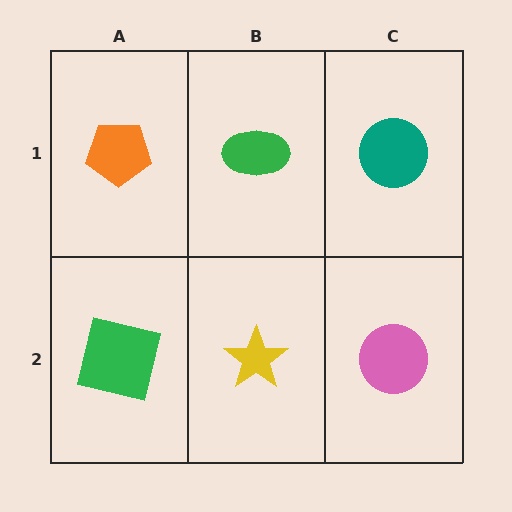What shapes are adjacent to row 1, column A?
A green square (row 2, column A), a green ellipse (row 1, column B).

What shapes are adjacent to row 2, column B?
A green ellipse (row 1, column B), a green square (row 2, column A), a pink circle (row 2, column C).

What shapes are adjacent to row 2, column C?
A teal circle (row 1, column C), a yellow star (row 2, column B).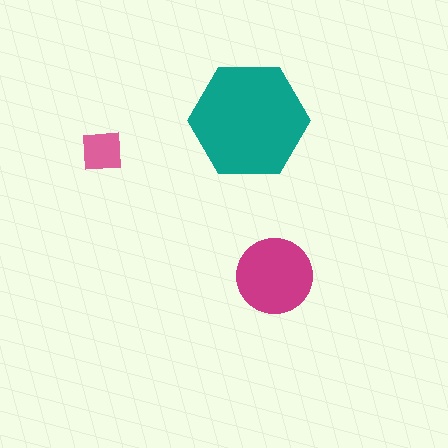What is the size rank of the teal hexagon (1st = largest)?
1st.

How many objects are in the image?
There are 3 objects in the image.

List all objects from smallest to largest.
The pink square, the magenta circle, the teal hexagon.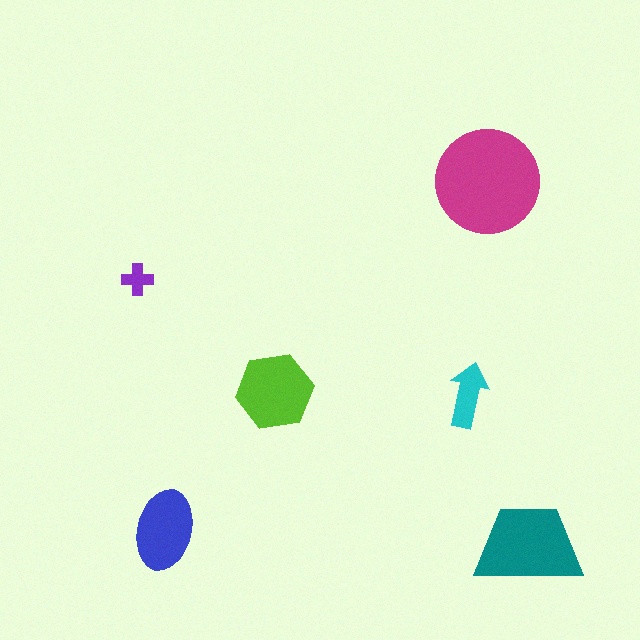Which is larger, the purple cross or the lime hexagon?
The lime hexagon.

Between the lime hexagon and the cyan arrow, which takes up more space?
The lime hexagon.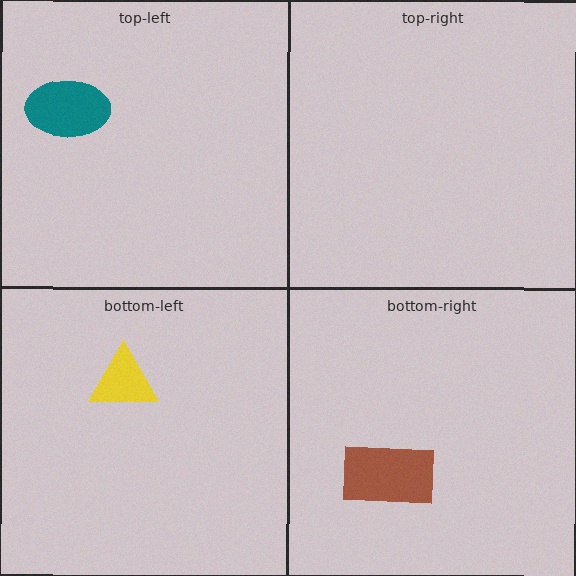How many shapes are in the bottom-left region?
1.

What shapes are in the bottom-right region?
The brown rectangle.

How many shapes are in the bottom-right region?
1.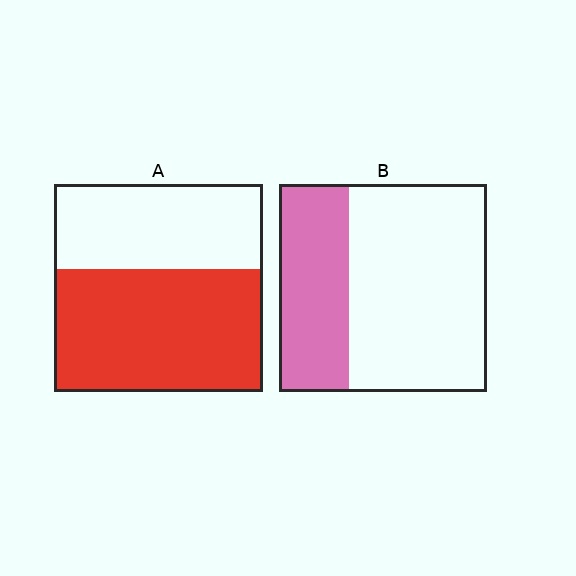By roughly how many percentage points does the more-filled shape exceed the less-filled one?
By roughly 25 percentage points (A over B).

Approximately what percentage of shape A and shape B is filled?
A is approximately 60% and B is approximately 35%.